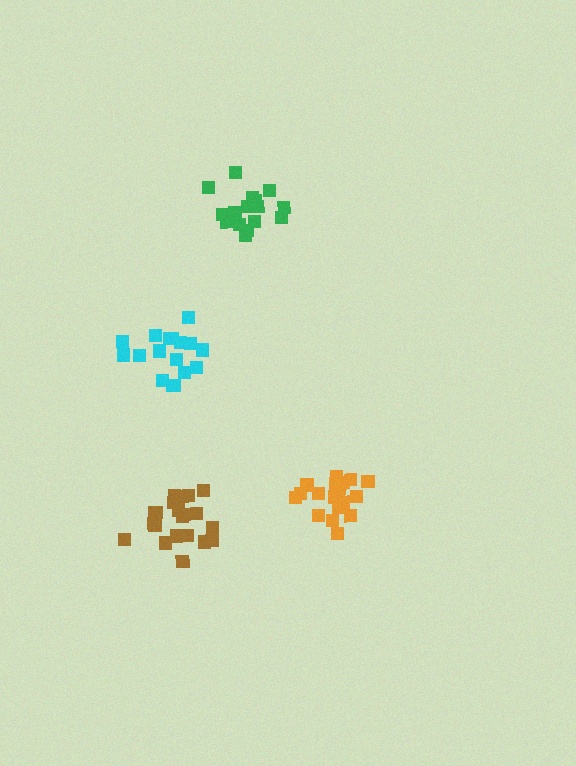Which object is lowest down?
The brown cluster is bottommost.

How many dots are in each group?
Group 1: 20 dots, Group 2: 16 dots, Group 3: 21 dots, Group 4: 17 dots (74 total).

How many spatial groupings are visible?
There are 4 spatial groupings.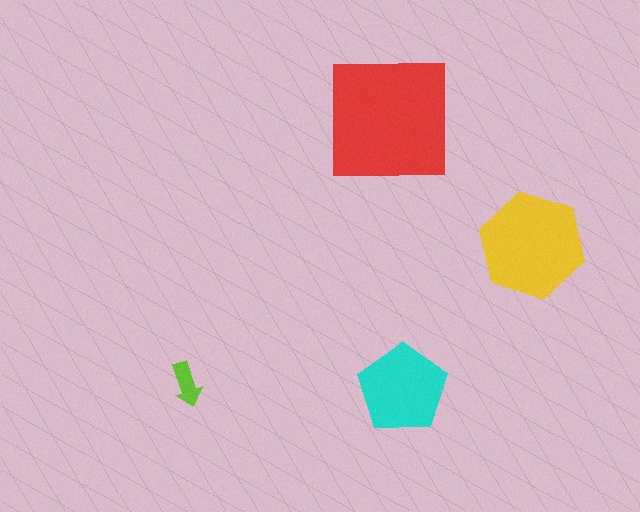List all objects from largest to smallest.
The red square, the yellow hexagon, the cyan pentagon, the lime arrow.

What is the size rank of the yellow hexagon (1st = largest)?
2nd.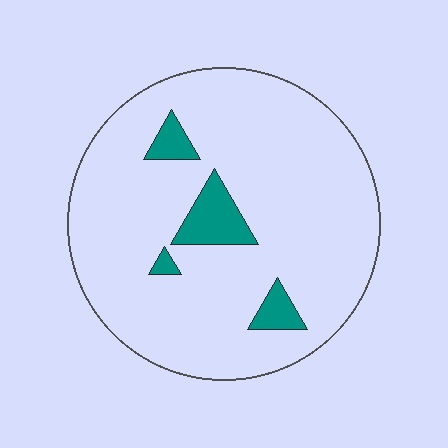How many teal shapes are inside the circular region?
4.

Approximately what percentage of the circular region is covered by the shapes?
Approximately 10%.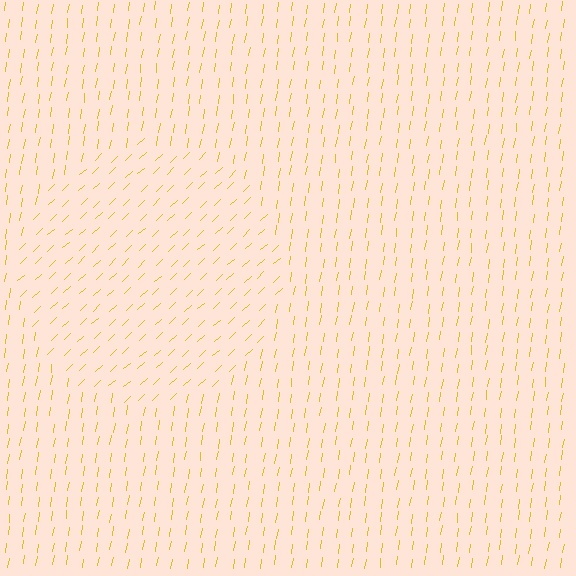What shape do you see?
I see a circle.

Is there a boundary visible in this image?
Yes, there is a texture boundary formed by a change in line orientation.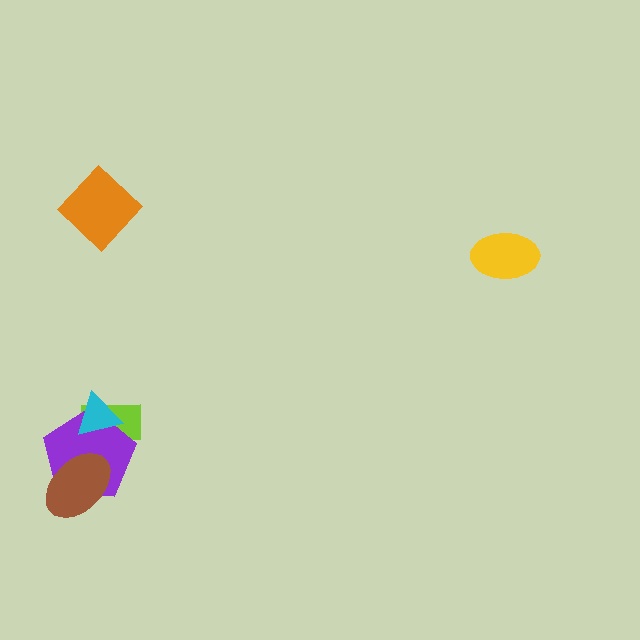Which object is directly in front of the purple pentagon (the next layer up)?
The cyan triangle is directly in front of the purple pentagon.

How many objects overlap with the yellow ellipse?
0 objects overlap with the yellow ellipse.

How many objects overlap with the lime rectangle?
2 objects overlap with the lime rectangle.